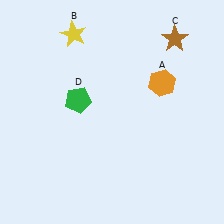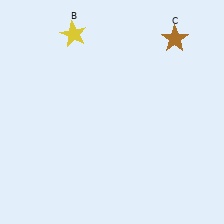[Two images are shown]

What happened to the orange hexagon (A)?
The orange hexagon (A) was removed in Image 2. It was in the top-right area of Image 1.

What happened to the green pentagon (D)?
The green pentagon (D) was removed in Image 2. It was in the top-left area of Image 1.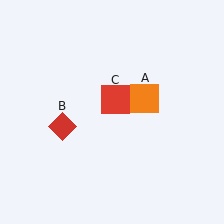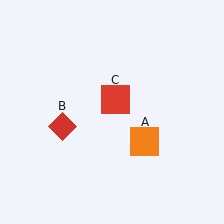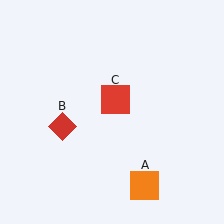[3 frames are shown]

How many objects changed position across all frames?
1 object changed position: orange square (object A).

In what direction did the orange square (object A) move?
The orange square (object A) moved down.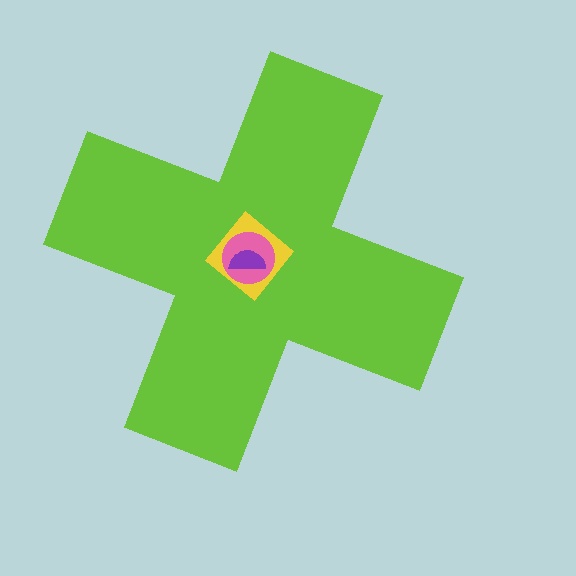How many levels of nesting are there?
4.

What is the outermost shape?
The lime cross.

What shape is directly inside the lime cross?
The yellow diamond.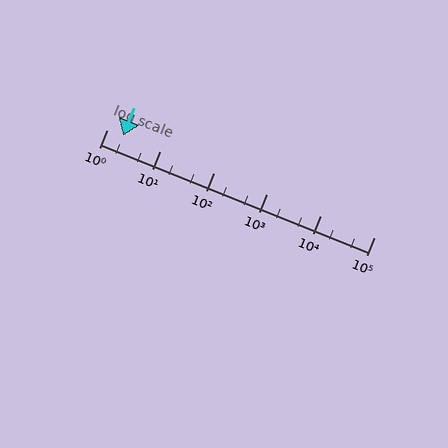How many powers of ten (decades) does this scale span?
The scale spans 5 decades, from 1 to 100000.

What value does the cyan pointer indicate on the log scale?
The pointer indicates approximately 2.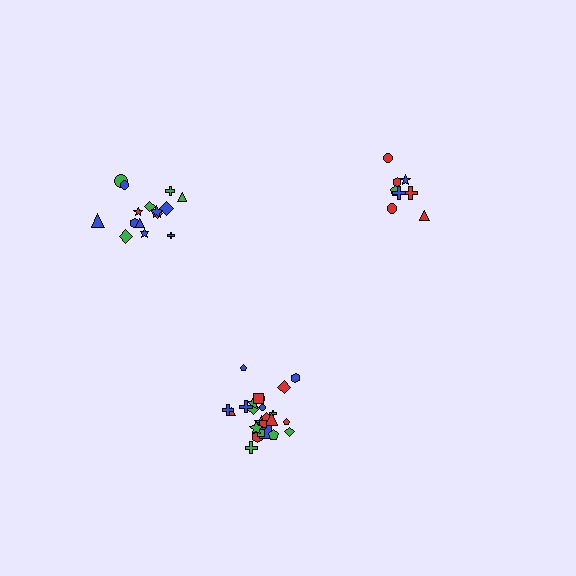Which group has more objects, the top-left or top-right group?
The top-left group.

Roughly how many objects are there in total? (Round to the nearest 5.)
Roughly 50 objects in total.